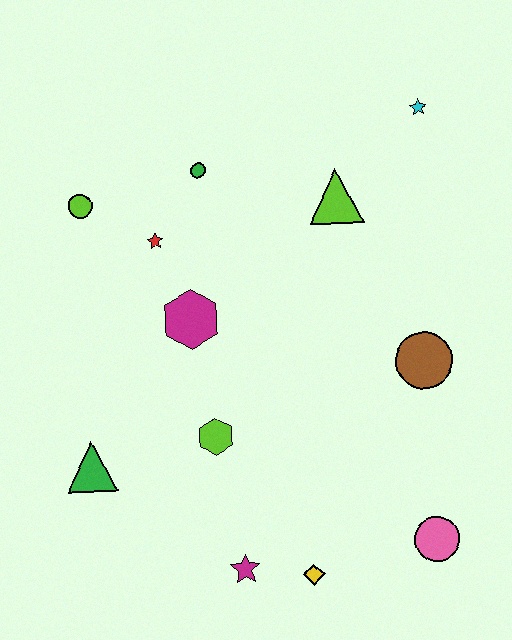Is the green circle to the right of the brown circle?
No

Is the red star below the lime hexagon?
No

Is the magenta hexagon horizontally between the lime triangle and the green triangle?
Yes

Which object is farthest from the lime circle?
The pink circle is farthest from the lime circle.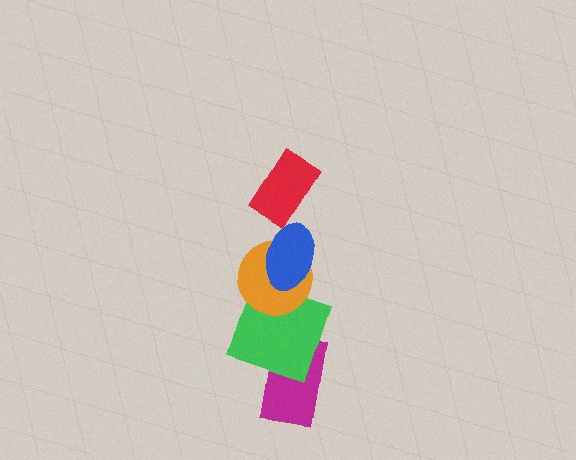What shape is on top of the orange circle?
The blue ellipse is on top of the orange circle.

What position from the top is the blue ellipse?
The blue ellipse is 2nd from the top.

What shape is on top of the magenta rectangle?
The green square is on top of the magenta rectangle.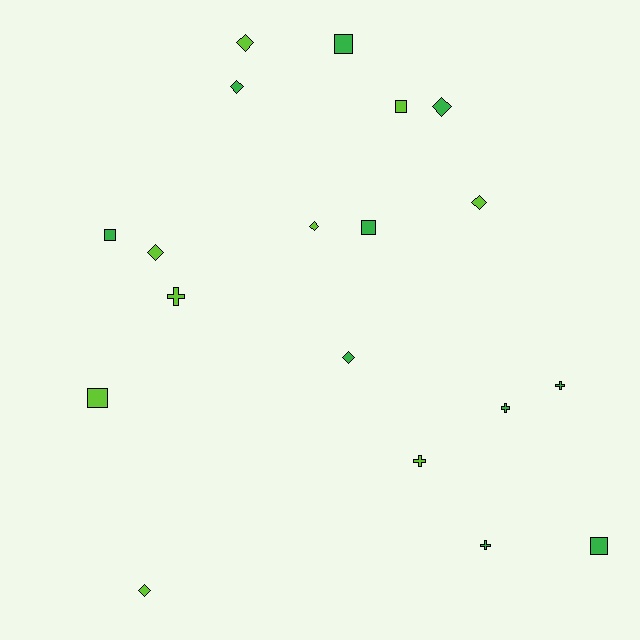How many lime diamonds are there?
There are 5 lime diamonds.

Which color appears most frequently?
Green, with 10 objects.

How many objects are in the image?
There are 19 objects.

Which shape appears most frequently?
Diamond, with 8 objects.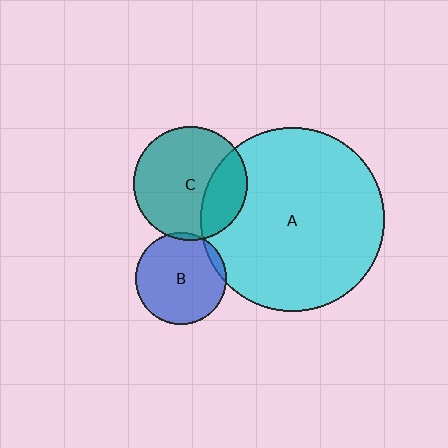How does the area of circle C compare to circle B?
Approximately 1.5 times.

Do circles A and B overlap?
Yes.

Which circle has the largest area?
Circle A (cyan).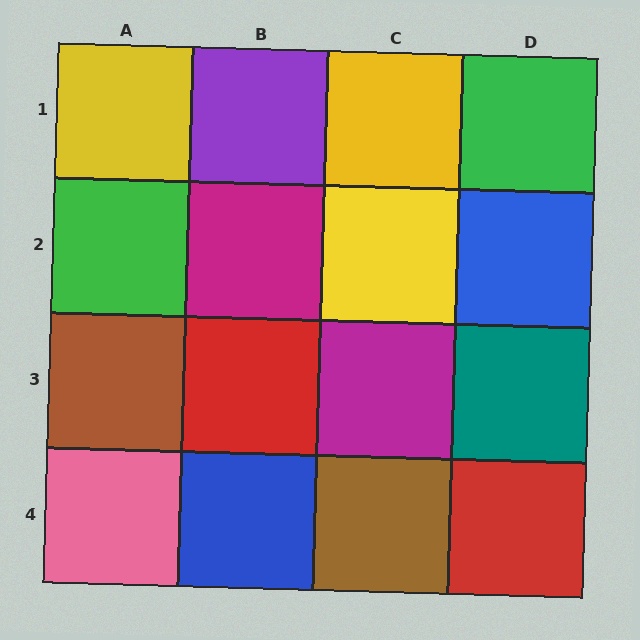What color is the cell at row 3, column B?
Red.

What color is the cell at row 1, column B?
Purple.